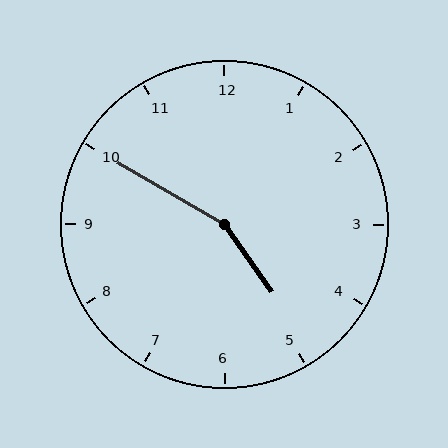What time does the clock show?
4:50.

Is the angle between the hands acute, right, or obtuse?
It is obtuse.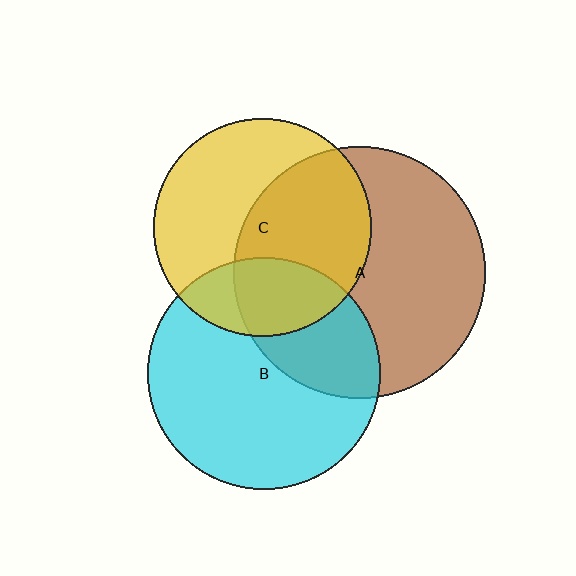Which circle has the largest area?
Circle A (brown).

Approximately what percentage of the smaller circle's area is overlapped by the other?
Approximately 35%.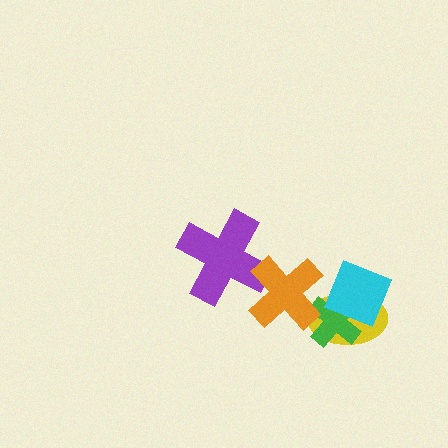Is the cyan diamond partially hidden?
No, no other shape covers it.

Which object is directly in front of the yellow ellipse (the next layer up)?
The green cross is directly in front of the yellow ellipse.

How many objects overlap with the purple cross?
1 object overlaps with the purple cross.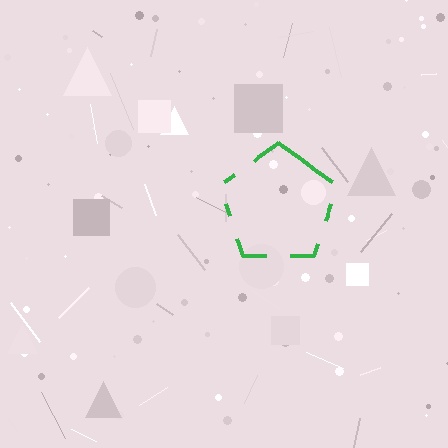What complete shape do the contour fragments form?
The contour fragments form a pentagon.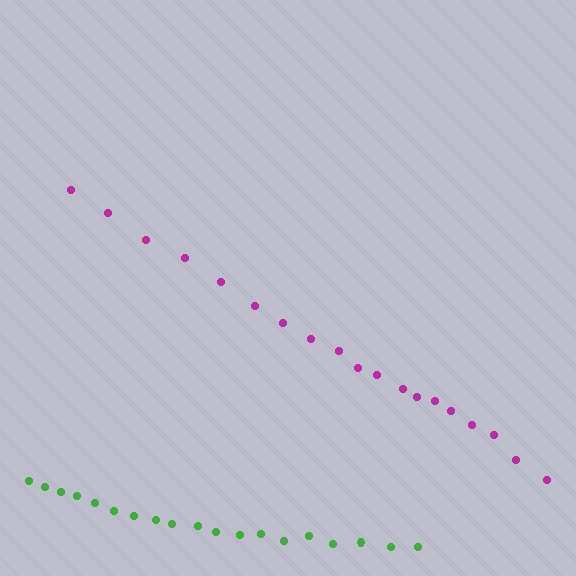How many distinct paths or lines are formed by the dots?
There are 2 distinct paths.